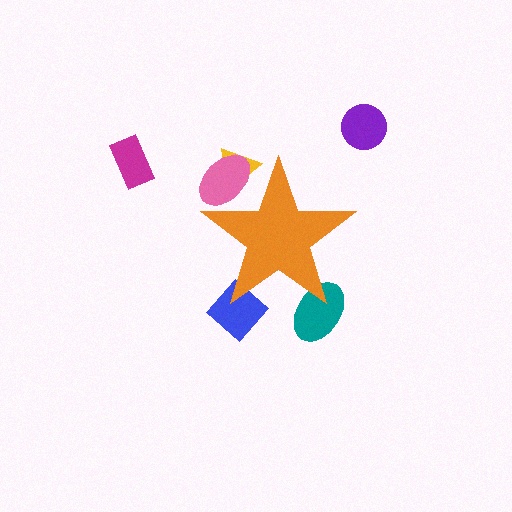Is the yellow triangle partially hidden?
Yes, the yellow triangle is partially hidden behind the orange star.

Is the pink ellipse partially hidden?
Yes, the pink ellipse is partially hidden behind the orange star.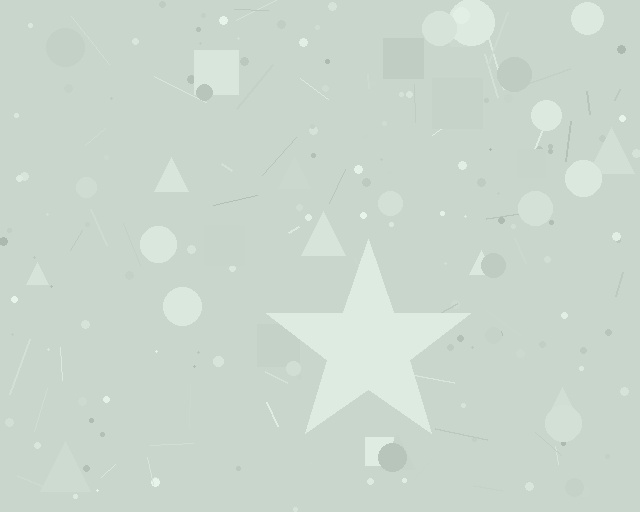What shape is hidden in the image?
A star is hidden in the image.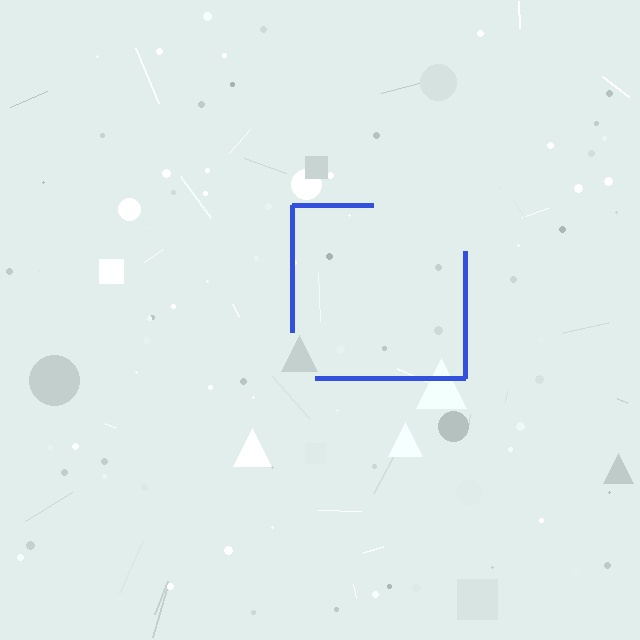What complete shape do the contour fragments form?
The contour fragments form a square.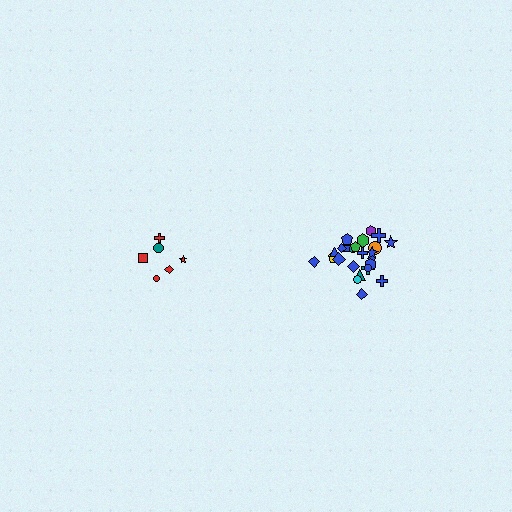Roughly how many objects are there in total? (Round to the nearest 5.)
Roughly 30 objects in total.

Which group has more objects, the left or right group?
The right group.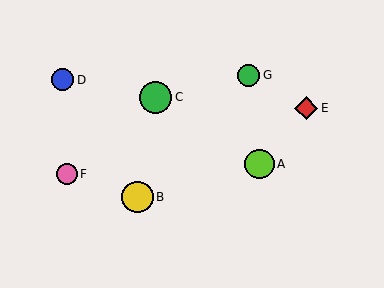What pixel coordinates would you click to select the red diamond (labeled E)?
Click at (306, 108) to select the red diamond E.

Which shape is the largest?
The green circle (labeled C) is the largest.